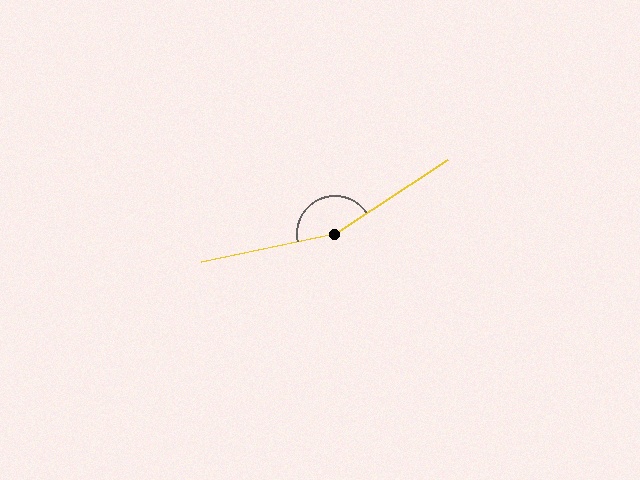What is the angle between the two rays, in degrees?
Approximately 159 degrees.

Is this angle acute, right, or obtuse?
It is obtuse.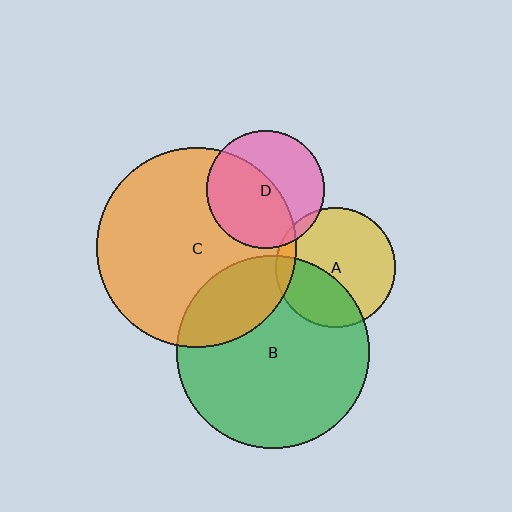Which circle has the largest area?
Circle C (orange).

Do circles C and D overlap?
Yes.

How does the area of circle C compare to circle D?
Approximately 2.9 times.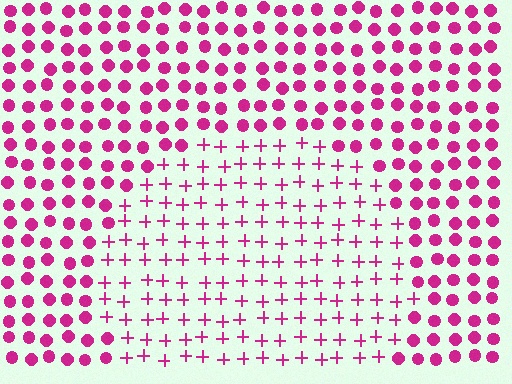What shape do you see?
I see a circle.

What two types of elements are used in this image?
The image uses plus signs inside the circle region and circles outside it.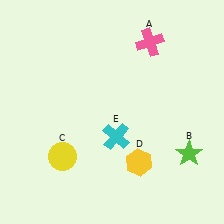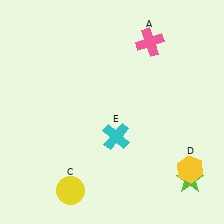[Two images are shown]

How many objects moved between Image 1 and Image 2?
3 objects moved between the two images.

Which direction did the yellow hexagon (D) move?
The yellow hexagon (D) moved right.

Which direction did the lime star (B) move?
The lime star (B) moved down.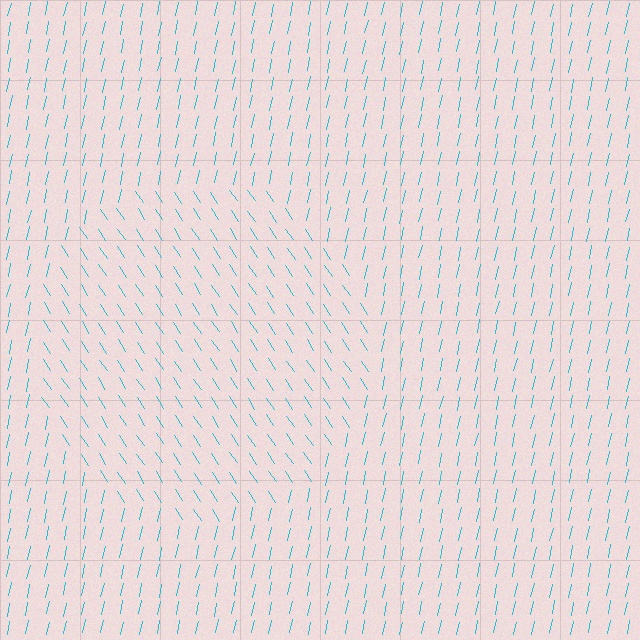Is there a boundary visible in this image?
Yes, there is a texture boundary formed by a change in line orientation.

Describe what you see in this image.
The image is filled with small cyan line segments. A circle region in the image has lines oriented differently from the surrounding lines, creating a visible texture boundary.